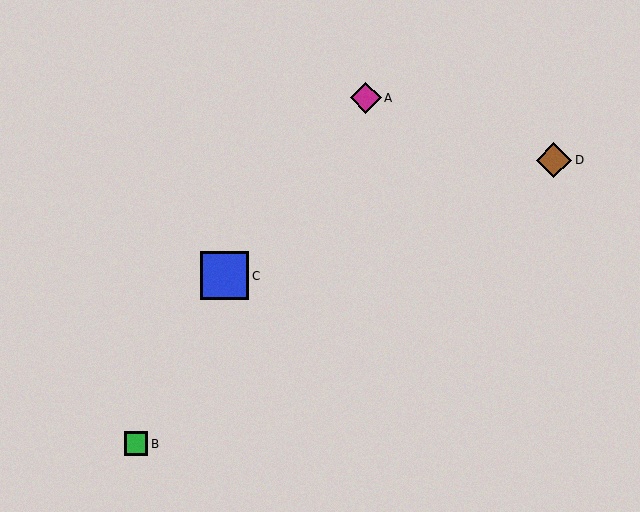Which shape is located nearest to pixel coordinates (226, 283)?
The blue square (labeled C) at (225, 276) is nearest to that location.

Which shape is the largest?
The blue square (labeled C) is the largest.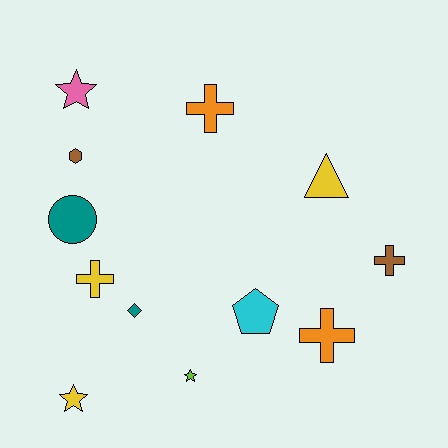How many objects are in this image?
There are 12 objects.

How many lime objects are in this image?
There is 1 lime object.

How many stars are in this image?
There are 3 stars.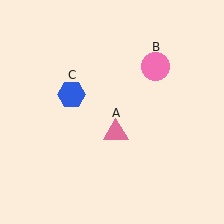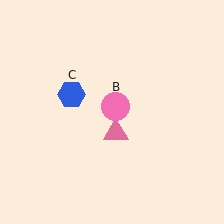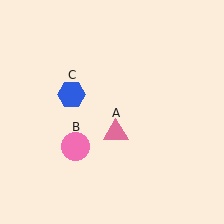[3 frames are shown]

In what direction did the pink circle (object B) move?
The pink circle (object B) moved down and to the left.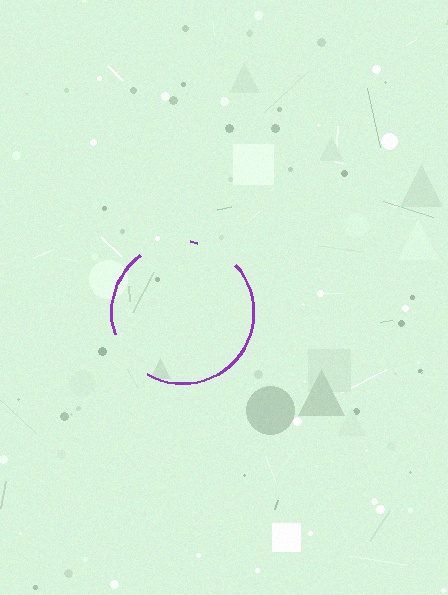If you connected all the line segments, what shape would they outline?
They would outline a circle.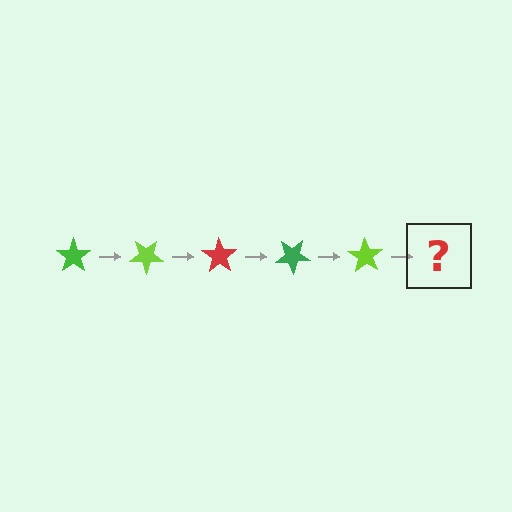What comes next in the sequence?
The next element should be a red star, rotated 175 degrees from the start.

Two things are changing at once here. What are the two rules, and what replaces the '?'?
The two rules are that it rotates 35 degrees each step and the color cycles through green, lime, and red. The '?' should be a red star, rotated 175 degrees from the start.